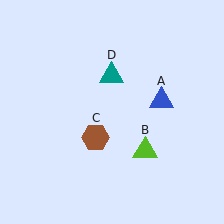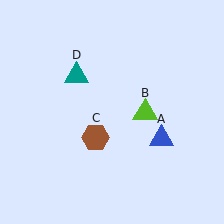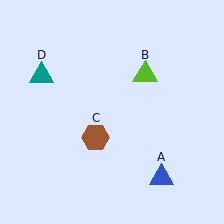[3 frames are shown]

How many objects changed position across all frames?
3 objects changed position: blue triangle (object A), lime triangle (object B), teal triangle (object D).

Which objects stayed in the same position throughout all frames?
Brown hexagon (object C) remained stationary.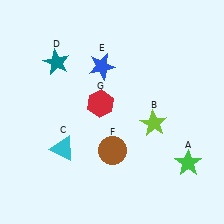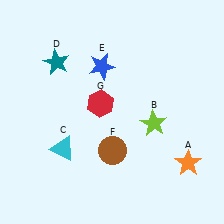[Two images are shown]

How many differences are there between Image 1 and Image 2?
There is 1 difference between the two images.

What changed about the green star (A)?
In Image 1, A is green. In Image 2, it changed to orange.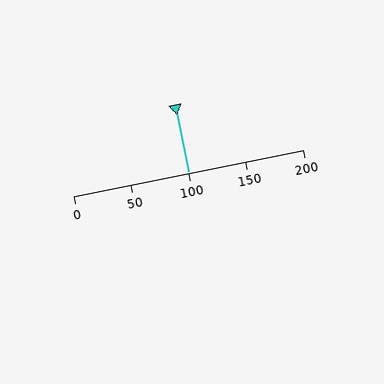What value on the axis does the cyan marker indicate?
The marker indicates approximately 100.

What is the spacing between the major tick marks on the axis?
The major ticks are spaced 50 apart.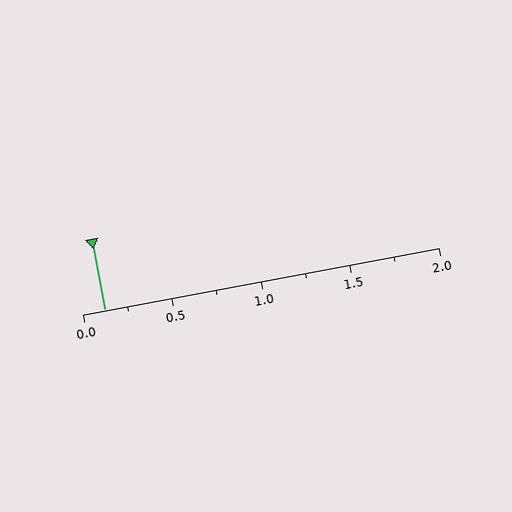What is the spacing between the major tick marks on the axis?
The major ticks are spaced 0.5 apart.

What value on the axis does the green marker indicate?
The marker indicates approximately 0.12.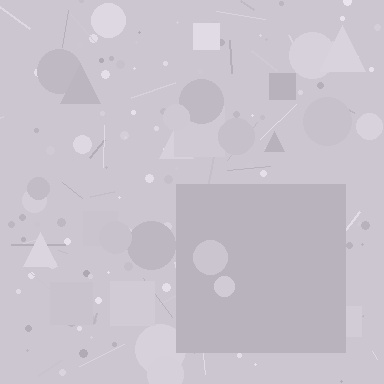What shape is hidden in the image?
A square is hidden in the image.